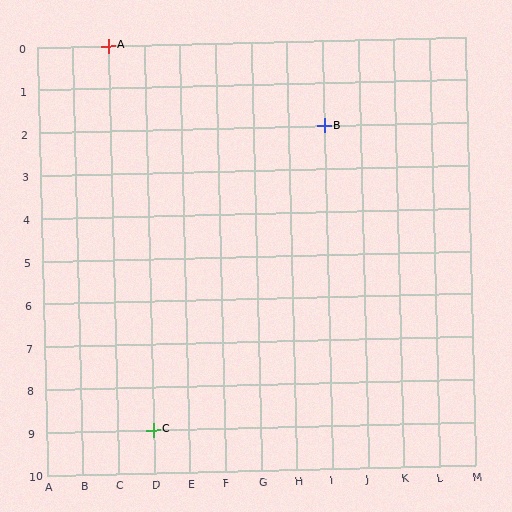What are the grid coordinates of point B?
Point B is at grid coordinates (I, 2).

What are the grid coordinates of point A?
Point A is at grid coordinates (C, 0).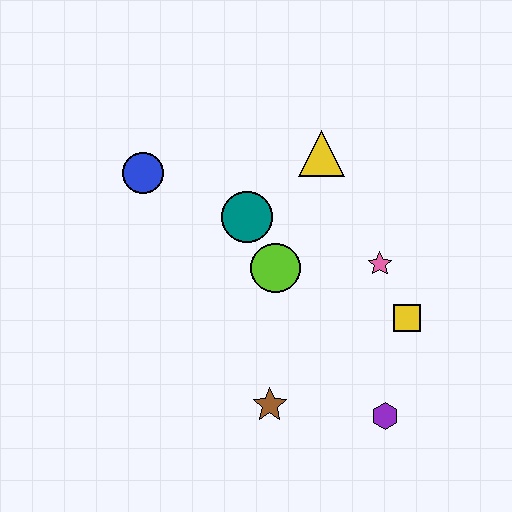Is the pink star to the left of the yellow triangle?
No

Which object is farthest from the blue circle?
The purple hexagon is farthest from the blue circle.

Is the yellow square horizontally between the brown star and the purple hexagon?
No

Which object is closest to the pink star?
The yellow square is closest to the pink star.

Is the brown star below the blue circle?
Yes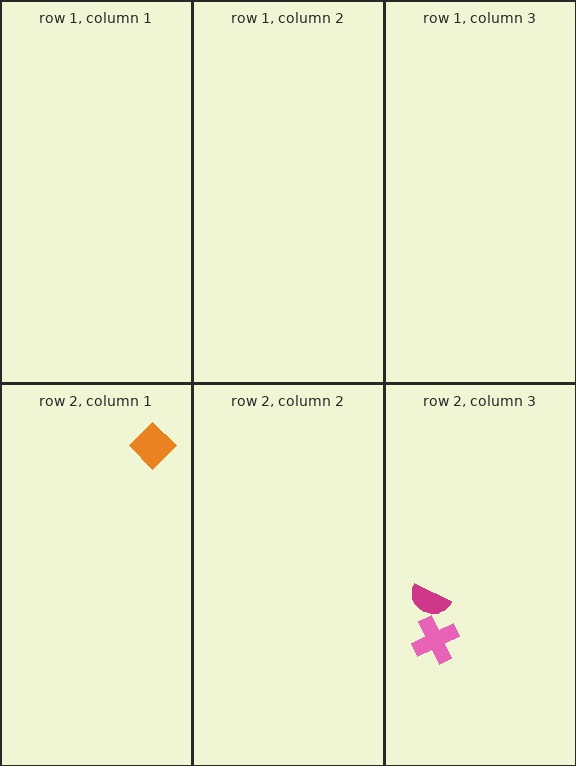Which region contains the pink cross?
The row 2, column 3 region.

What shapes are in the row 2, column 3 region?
The pink cross, the magenta semicircle.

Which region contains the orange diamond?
The row 2, column 1 region.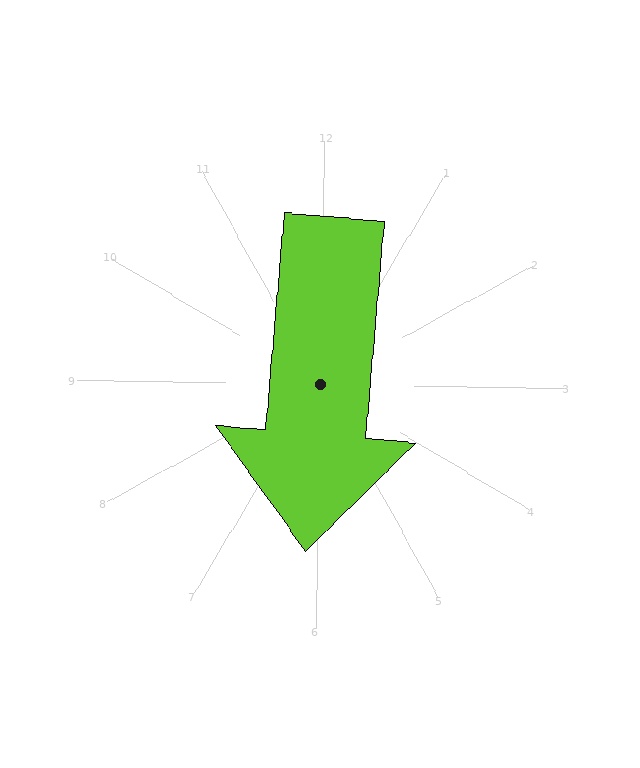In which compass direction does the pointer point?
South.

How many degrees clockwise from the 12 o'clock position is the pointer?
Approximately 184 degrees.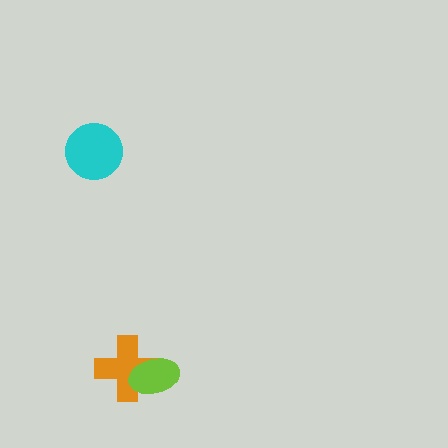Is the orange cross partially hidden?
Yes, it is partially covered by another shape.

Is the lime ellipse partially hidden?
No, no other shape covers it.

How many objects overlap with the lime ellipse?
1 object overlaps with the lime ellipse.